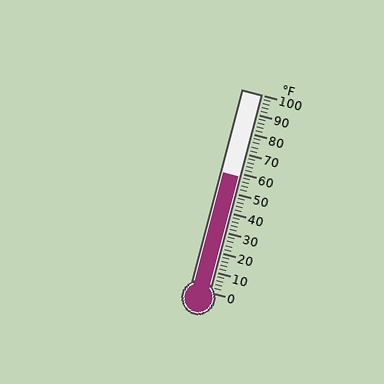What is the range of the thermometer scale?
The thermometer scale ranges from 0°F to 100°F.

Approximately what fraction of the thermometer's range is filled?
The thermometer is filled to approximately 60% of its range.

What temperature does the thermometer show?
The thermometer shows approximately 58°F.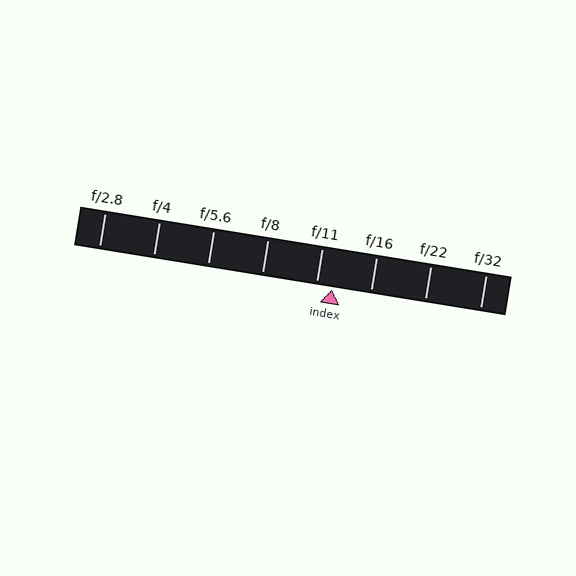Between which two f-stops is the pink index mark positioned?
The index mark is between f/11 and f/16.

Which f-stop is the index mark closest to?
The index mark is closest to f/11.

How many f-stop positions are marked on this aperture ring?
There are 8 f-stop positions marked.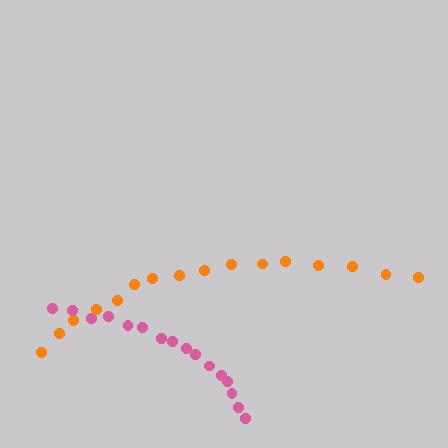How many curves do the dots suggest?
There are 2 distinct paths.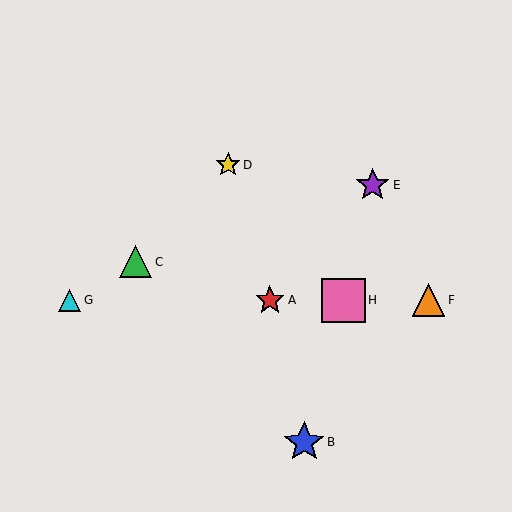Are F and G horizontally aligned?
Yes, both are at y≈300.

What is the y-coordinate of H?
Object H is at y≈300.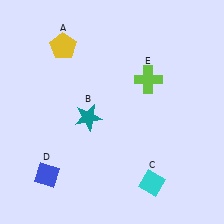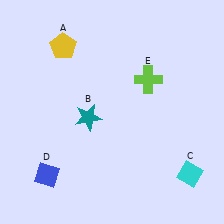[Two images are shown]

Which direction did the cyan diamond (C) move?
The cyan diamond (C) moved right.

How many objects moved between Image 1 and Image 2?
1 object moved between the two images.